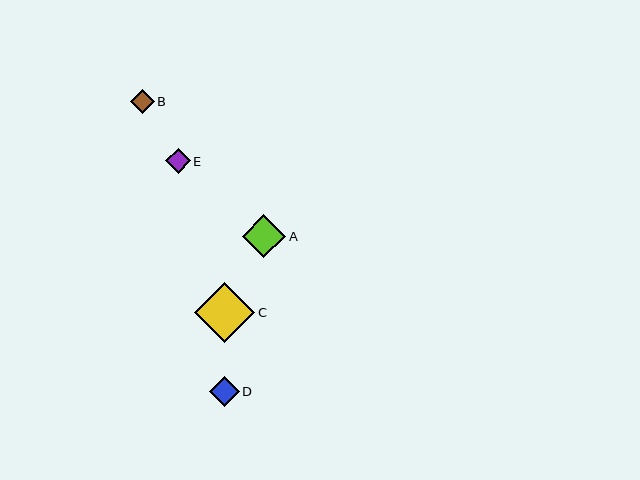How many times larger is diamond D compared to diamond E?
Diamond D is approximately 1.2 times the size of diamond E.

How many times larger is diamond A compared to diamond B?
Diamond A is approximately 1.9 times the size of diamond B.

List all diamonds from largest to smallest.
From largest to smallest: C, A, D, E, B.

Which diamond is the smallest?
Diamond B is the smallest with a size of approximately 23 pixels.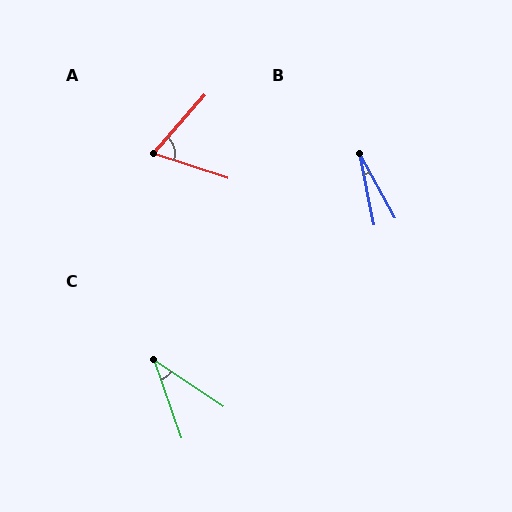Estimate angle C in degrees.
Approximately 37 degrees.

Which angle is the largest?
A, at approximately 67 degrees.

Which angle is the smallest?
B, at approximately 17 degrees.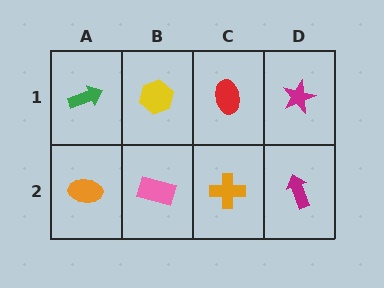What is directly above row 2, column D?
A magenta star.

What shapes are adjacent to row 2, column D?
A magenta star (row 1, column D), an orange cross (row 2, column C).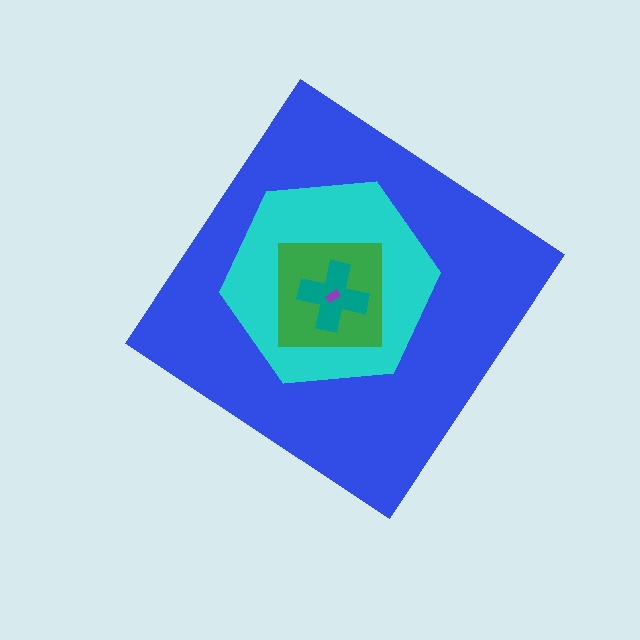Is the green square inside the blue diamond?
Yes.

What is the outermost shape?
The blue diamond.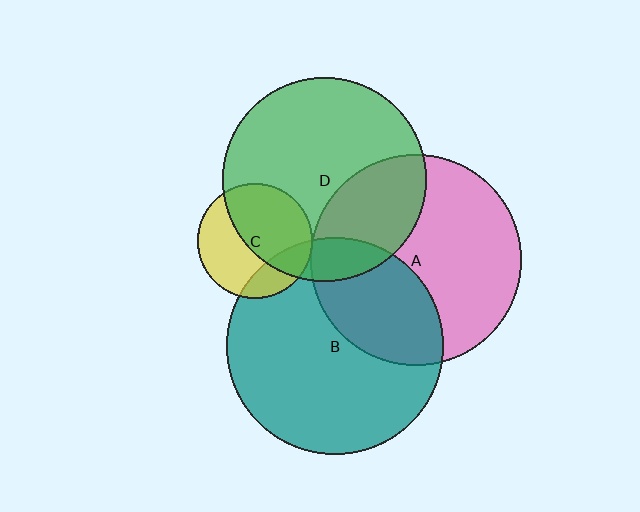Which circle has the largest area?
Circle B (teal).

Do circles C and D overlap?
Yes.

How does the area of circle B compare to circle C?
Approximately 3.6 times.